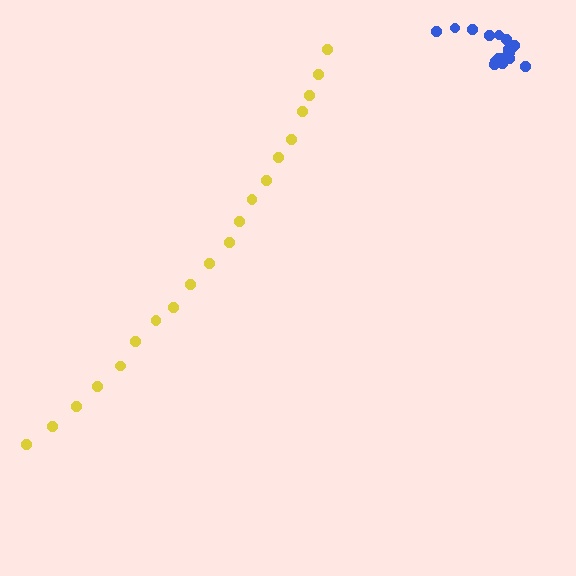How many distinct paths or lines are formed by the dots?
There are 2 distinct paths.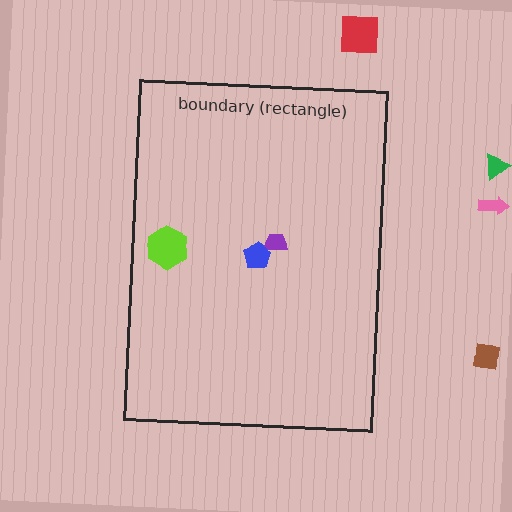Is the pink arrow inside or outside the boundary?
Outside.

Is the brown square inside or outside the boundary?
Outside.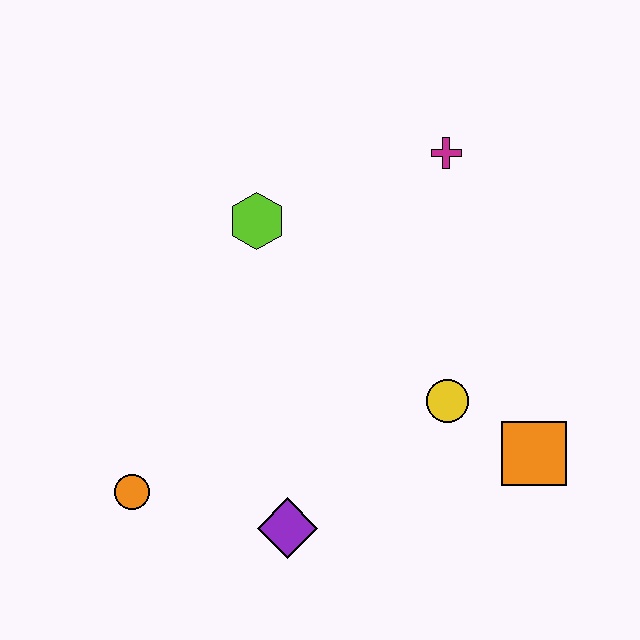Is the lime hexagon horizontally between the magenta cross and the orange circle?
Yes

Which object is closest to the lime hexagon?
The magenta cross is closest to the lime hexagon.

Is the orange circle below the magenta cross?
Yes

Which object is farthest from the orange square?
The orange circle is farthest from the orange square.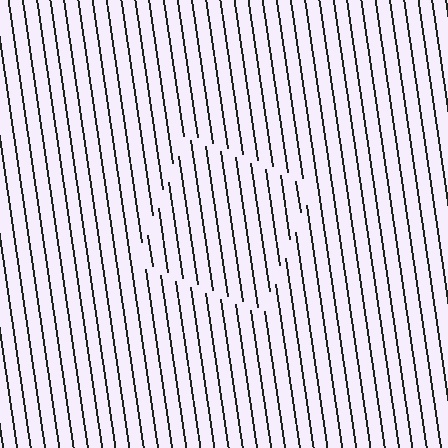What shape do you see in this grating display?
An illusory square. The interior of the shape contains the same grating, shifted by half a period — the contour is defined by the phase discontinuity where line-ends from the inner and outer gratings abut.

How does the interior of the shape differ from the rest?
The interior of the shape contains the same grating, shifted by half a period — the contour is defined by the phase discontinuity where line-ends from the inner and outer gratings abut.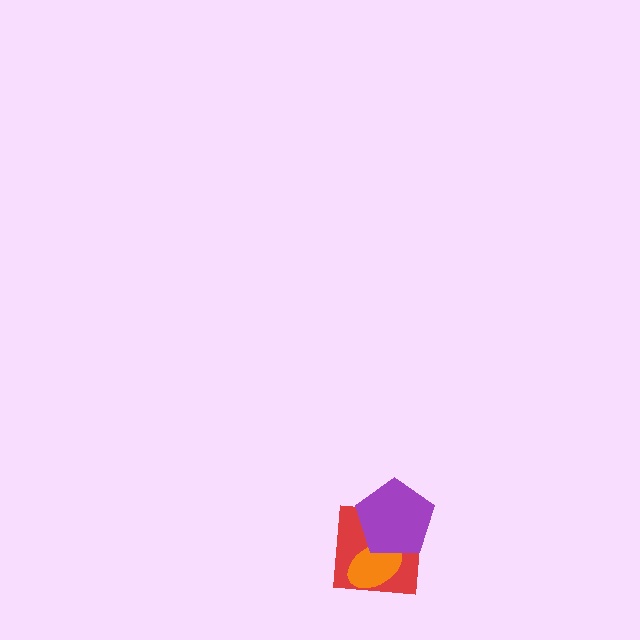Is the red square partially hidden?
Yes, it is partially covered by another shape.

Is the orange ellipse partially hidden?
Yes, it is partially covered by another shape.